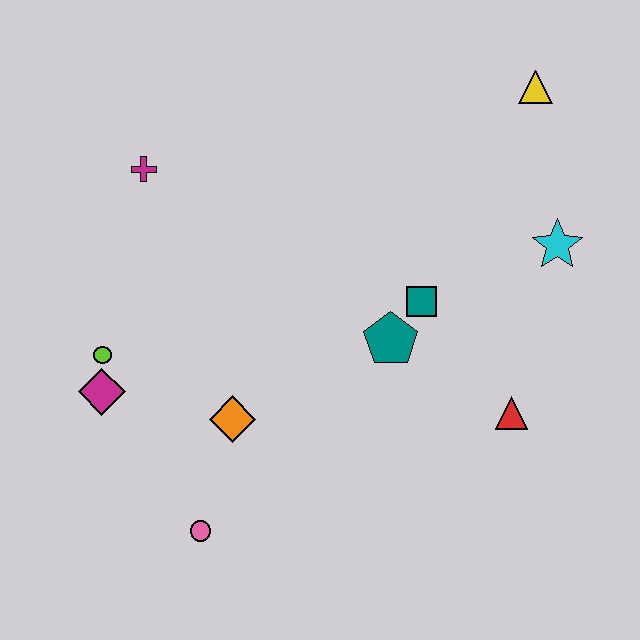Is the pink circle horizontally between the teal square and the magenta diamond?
Yes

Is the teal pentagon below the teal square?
Yes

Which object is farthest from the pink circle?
The yellow triangle is farthest from the pink circle.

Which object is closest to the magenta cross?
The lime circle is closest to the magenta cross.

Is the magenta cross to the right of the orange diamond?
No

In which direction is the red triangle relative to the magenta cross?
The red triangle is to the right of the magenta cross.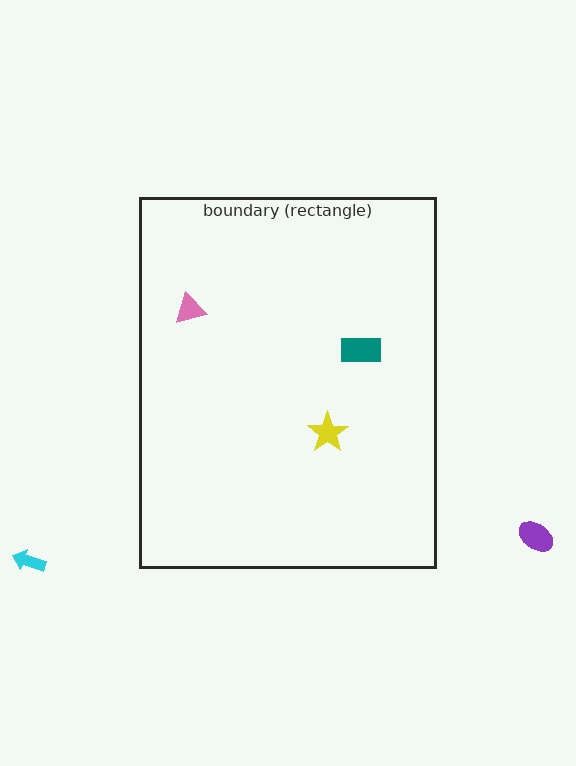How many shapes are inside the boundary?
3 inside, 2 outside.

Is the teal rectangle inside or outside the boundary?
Inside.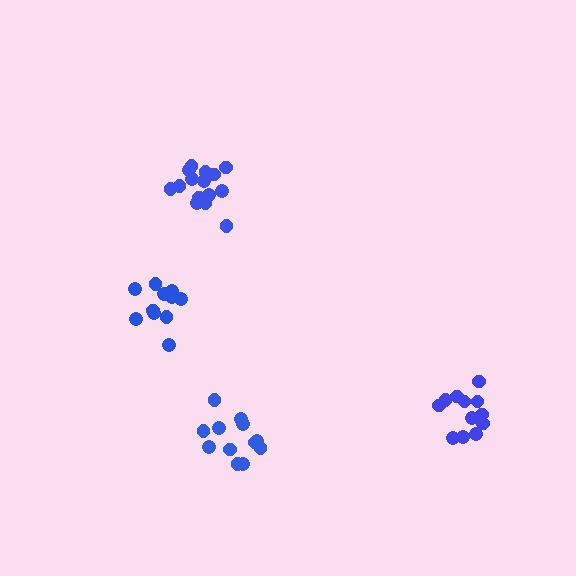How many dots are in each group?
Group 1: 11 dots, Group 2: 12 dots, Group 3: 15 dots, Group 4: 12 dots (50 total).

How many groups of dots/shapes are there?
There are 4 groups.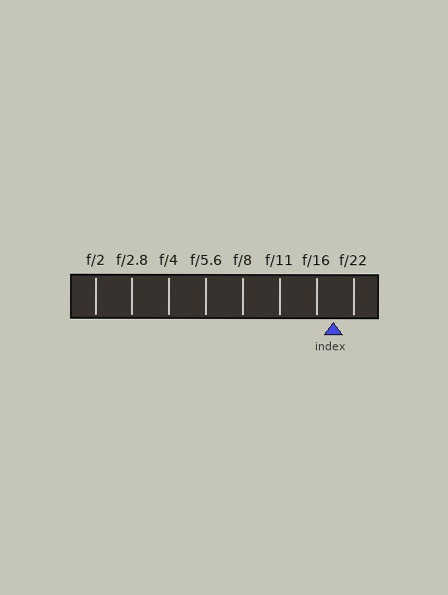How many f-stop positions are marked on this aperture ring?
There are 8 f-stop positions marked.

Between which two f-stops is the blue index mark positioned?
The index mark is between f/16 and f/22.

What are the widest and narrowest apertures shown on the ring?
The widest aperture shown is f/2 and the narrowest is f/22.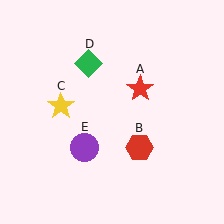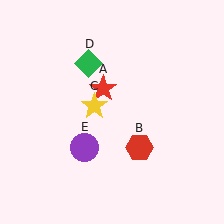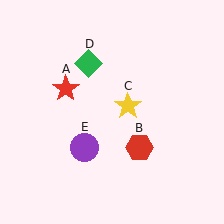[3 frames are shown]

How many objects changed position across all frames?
2 objects changed position: red star (object A), yellow star (object C).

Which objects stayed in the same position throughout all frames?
Red hexagon (object B) and green diamond (object D) and purple circle (object E) remained stationary.